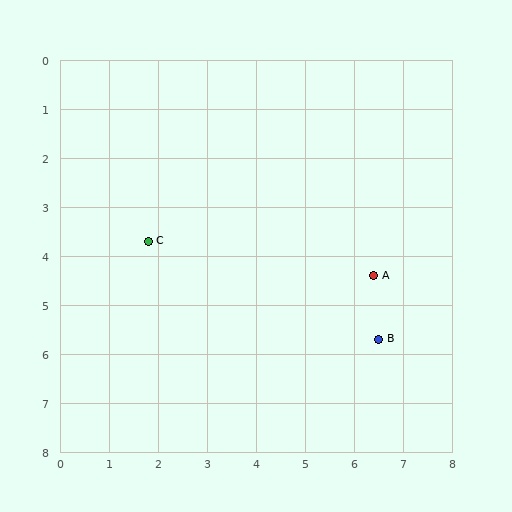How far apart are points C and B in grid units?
Points C and B are about 5.1 grid units apart.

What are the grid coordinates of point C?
Point C is at approximately (1.8, 3.7).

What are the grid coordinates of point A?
Point A is at approximately (6.4, 4.4).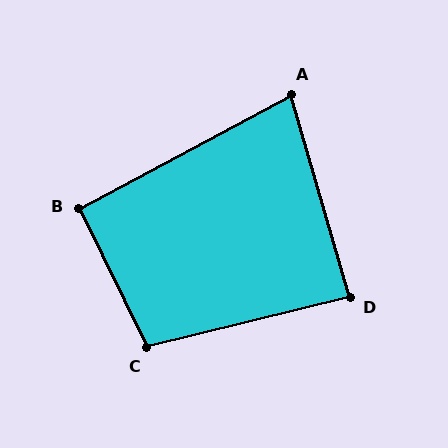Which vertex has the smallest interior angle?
A, at approximately 78 degrees.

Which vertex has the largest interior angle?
C, at approximately 102 degrees.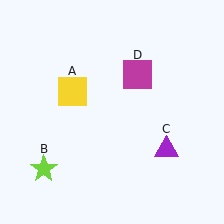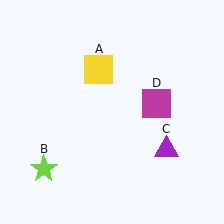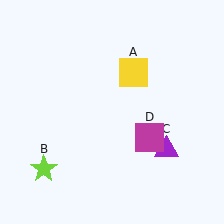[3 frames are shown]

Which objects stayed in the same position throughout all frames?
Lime star (object B) and purple triangle (object C) remained stationary.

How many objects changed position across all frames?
2 objects changed position: yellow square (object A), magenta square (object D).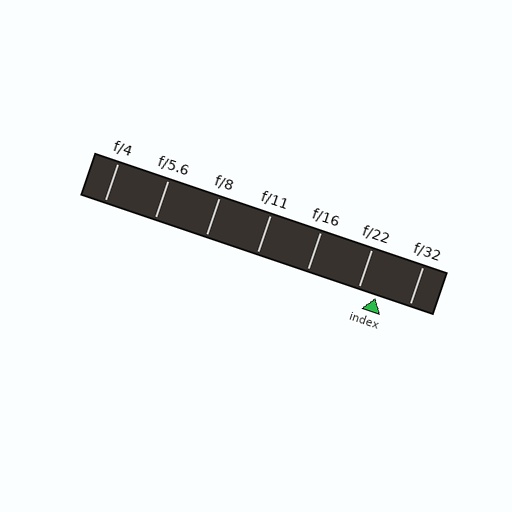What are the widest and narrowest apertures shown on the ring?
The widest aperture shown is f/4 and the narrowest is f/32.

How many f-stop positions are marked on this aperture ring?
There are 7 f-stop positions marked.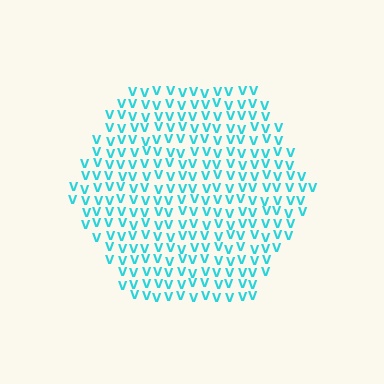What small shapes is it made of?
It is made of small letter V's.